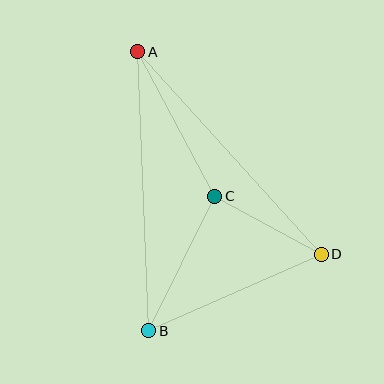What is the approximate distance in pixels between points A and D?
The distance between A and D is approximately 273 pixels.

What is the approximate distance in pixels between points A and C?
The distance between A and C is approximately 164 pixels.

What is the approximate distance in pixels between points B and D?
The distance between B and D is approximately 189 pixels.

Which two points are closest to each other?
Points C and D are closest to each other.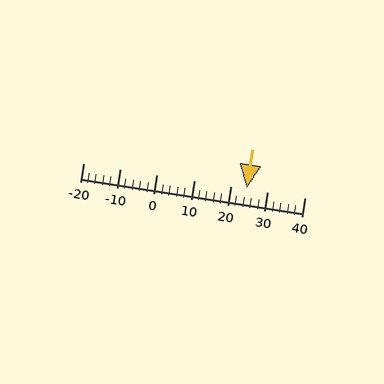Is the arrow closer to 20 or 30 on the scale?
The arrow is closer to 20.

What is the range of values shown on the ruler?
The ruler shows values from -20 to 40.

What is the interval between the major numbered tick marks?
The major tick marks are spaced 10 units apart.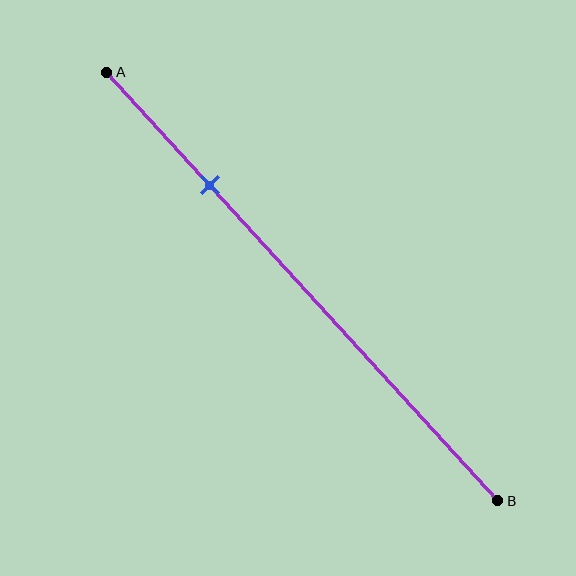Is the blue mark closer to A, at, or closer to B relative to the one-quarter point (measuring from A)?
The blue mark is approximately at the one-quarter point of segment AB.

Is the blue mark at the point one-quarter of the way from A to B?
Yes, the mark is approximately at the one-quarter point.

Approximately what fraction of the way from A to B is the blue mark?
The blue mark is approximately 25% of the way from A to B.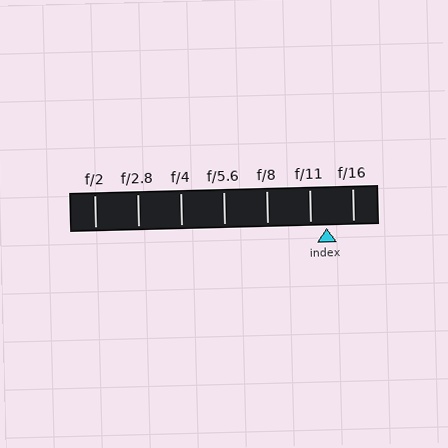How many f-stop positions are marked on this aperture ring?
There are 7 f-stop positions marked.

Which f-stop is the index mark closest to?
The index mark is closest to f/11.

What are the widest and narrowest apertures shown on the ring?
The widest aperture shown is f/2 and the narrowest is f/16.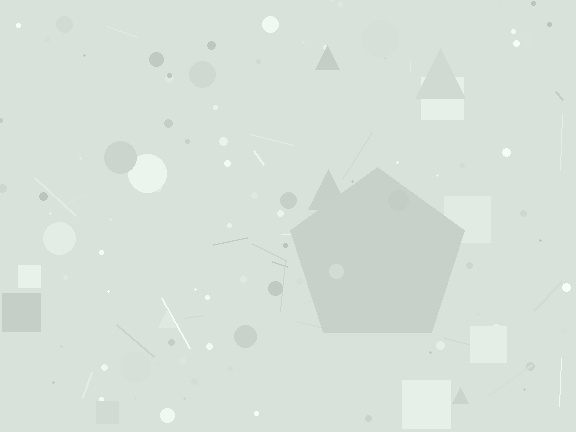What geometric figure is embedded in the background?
A pentagon is embedded in the background.